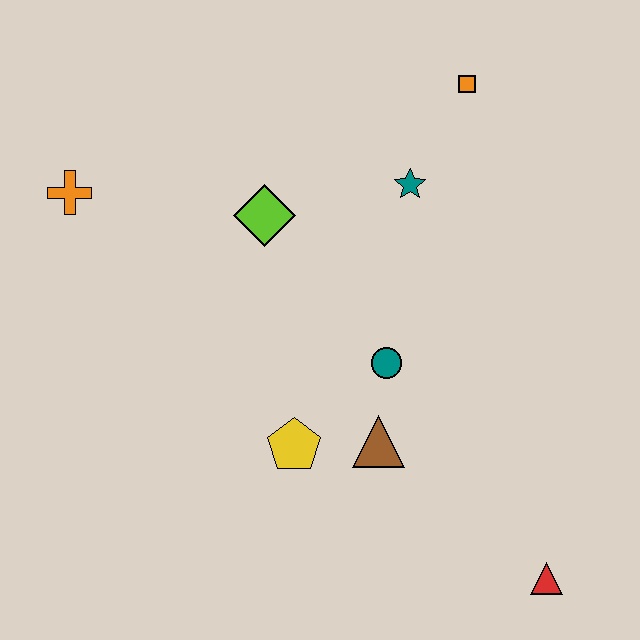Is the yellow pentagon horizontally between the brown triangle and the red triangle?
No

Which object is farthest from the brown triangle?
The orange cross is farthest from the brown triangle.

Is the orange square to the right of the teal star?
Yes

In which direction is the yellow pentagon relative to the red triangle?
The yellow pentagon is to the left of the red triangle.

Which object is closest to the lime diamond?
The teal star is closest to the lime diamond.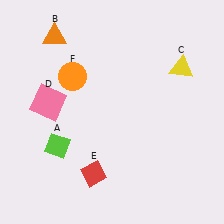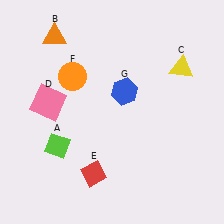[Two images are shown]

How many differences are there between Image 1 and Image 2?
There is 1 difference between the two images.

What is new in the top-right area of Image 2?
A blue hexagon (G) was added in the top-right area of Image 2.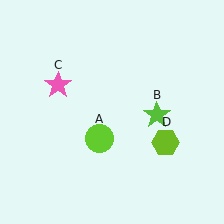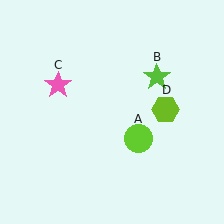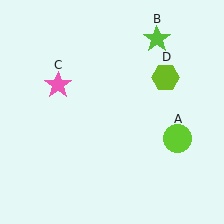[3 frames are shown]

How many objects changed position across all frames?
3 objects changed position: lime circle (object A), lime star (object B), lime hexagon (object D).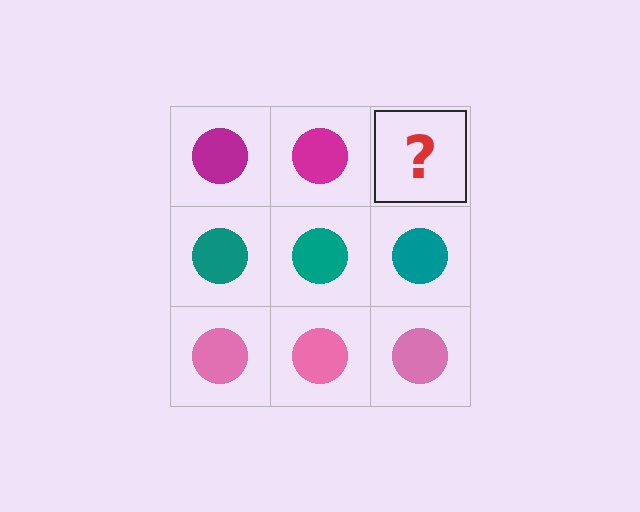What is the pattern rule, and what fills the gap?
The rule is that each row has a consistent color. The gap should be filled with a magenta circle.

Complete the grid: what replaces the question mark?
The question mark should be replaced with a magenta circle.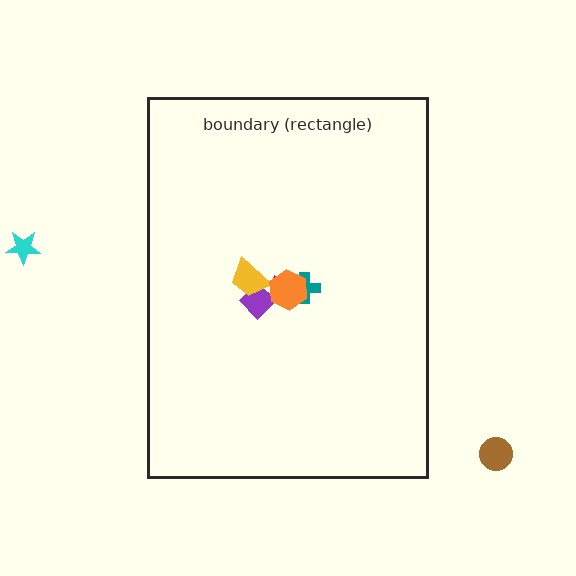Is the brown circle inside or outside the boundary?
Outside.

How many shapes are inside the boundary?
5 inside, 2 outside.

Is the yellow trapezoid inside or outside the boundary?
Inside.